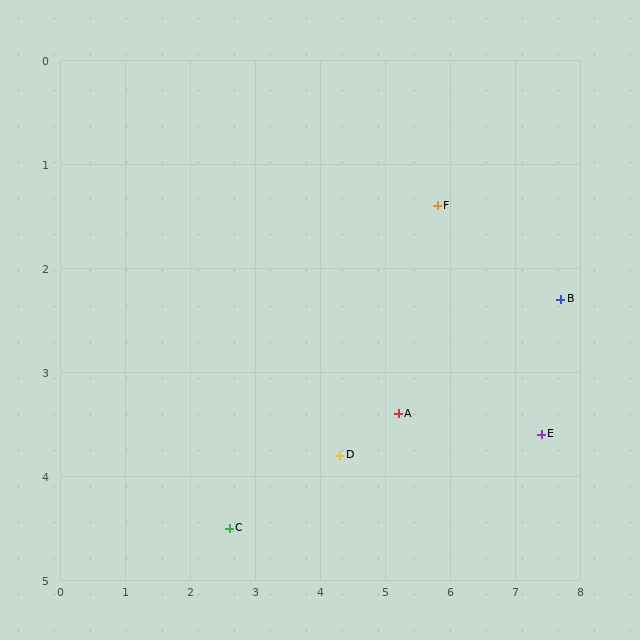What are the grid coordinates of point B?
Point B is at approximately (7.7, 2.3).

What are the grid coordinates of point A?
Point A is at approximately (5.2, 3.4).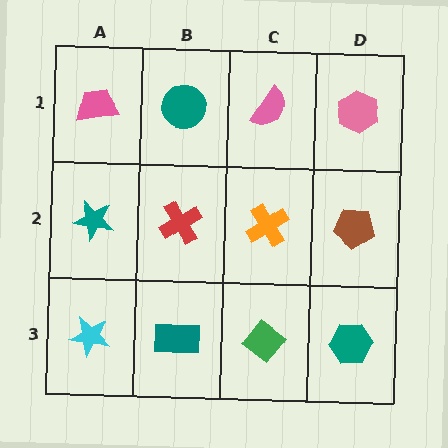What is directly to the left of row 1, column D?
A pink semicircle.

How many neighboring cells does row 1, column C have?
3.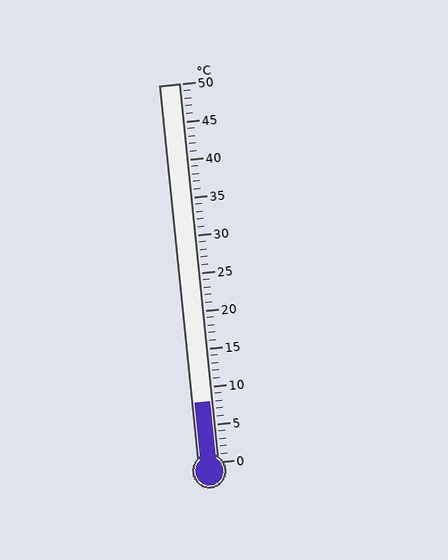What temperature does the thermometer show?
The thermometer shows approximately 8°C.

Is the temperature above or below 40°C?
The temperature is below 40°C.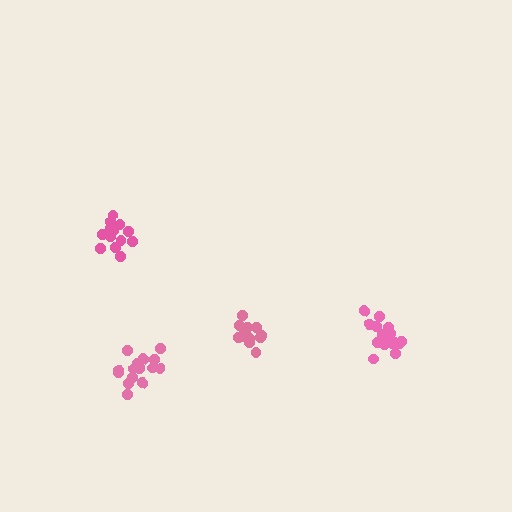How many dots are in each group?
Group 1: 14 dots, Group 2: 16 dots, Group 3: 14 dots, Group 4: 15 dots (59 total).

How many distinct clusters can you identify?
There are 4 distinct clusters.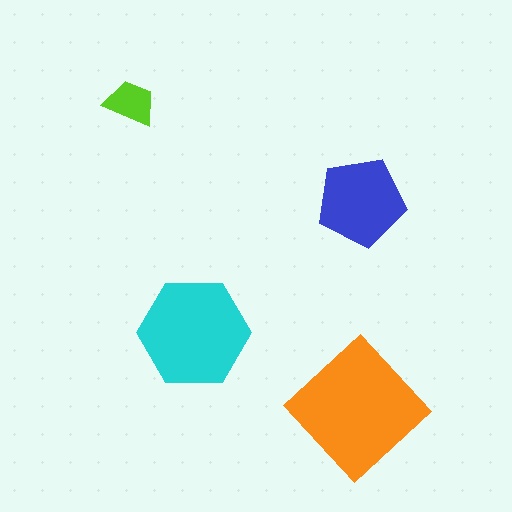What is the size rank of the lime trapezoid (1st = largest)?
4th.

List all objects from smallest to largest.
The lime trapezoid, the blue pentagon, the cyan hexagon, the orange diamond.